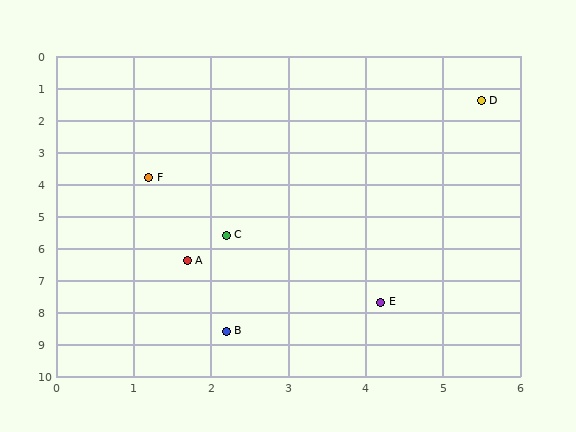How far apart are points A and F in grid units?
Points A and F are about 2.6 grid units apart.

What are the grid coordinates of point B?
Point B is at approximately (2.2, 8.6).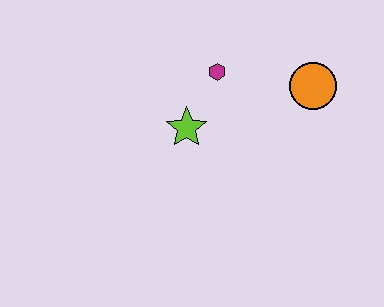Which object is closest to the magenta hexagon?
The lime star is closest to the magenta hexagon.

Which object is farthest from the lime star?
The orange circle is farthest from the lime star.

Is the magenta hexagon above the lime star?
Yes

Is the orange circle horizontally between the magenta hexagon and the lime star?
No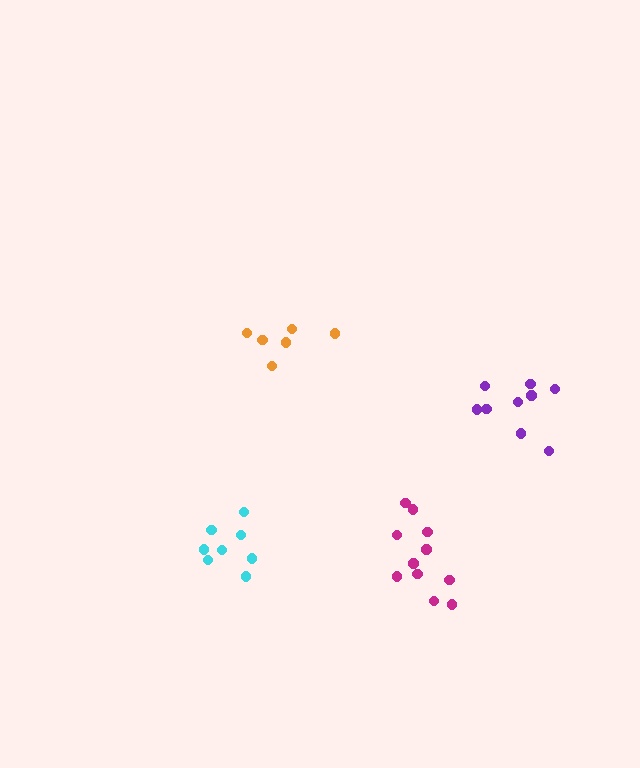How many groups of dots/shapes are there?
There are 4 groups.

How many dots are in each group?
Group 1: 9 dots, Group 2: 8 dots, Group 3: 6 dots, Group 4: 11 dots (34 total).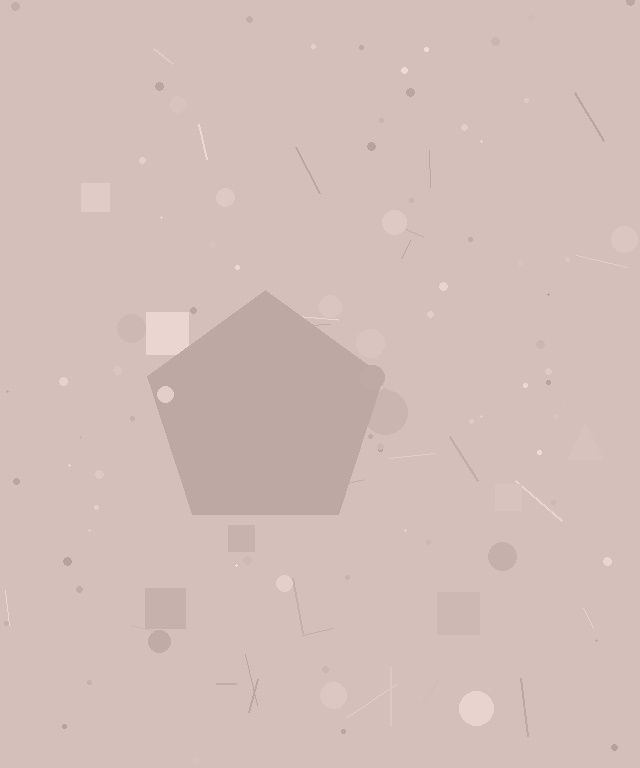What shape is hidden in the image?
A pentagon is hidden in the image.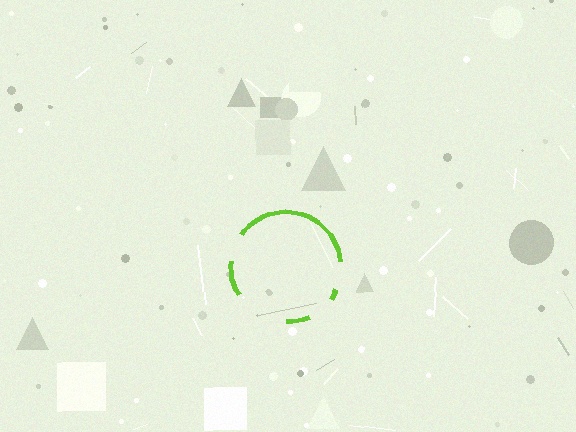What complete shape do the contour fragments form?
The contour fragments form a circle.